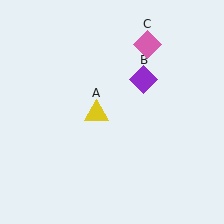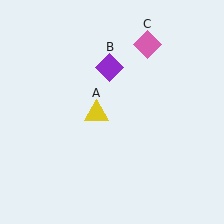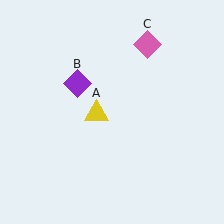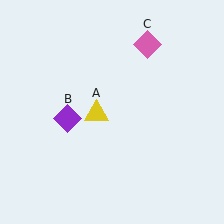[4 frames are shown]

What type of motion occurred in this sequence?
The purple diamond (object B) rotated counterclockwise around the center of the scene.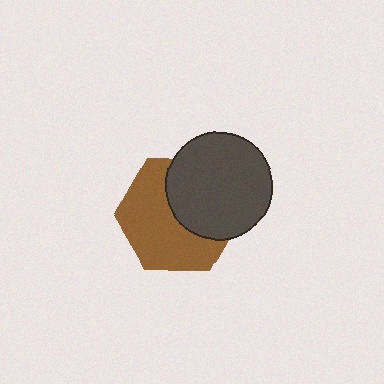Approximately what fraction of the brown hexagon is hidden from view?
Roughly 42% of the brown hexagon is hidden behind the dark gray circle.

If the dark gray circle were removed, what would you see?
You would see the complete brown hexagon.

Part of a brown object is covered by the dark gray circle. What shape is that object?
It is a hexagon.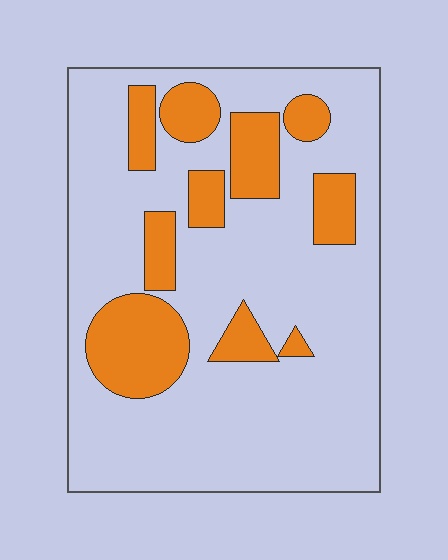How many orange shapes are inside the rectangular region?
10.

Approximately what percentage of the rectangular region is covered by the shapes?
Approximately 25%.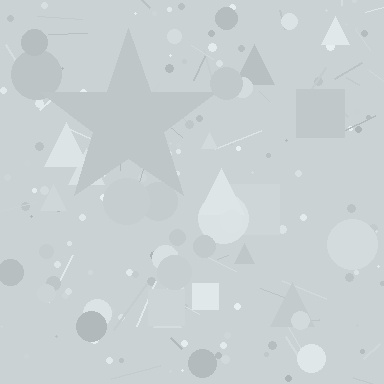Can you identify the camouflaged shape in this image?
The camouflaged shape is a star.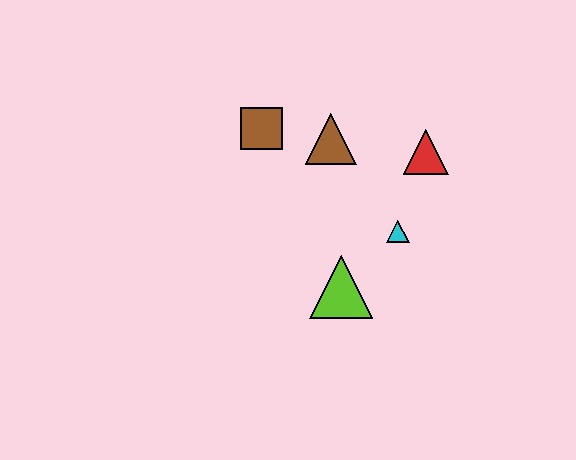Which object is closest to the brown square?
The brown triangle is closest to the brown square.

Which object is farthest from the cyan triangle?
The brown square is farthest from the cyan triangle.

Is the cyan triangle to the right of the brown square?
Yes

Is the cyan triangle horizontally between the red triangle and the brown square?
Yes